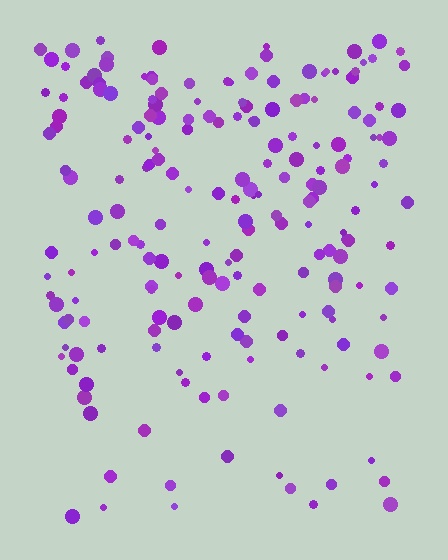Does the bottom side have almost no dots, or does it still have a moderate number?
Still a moderate number, just noticeably fewer than the top.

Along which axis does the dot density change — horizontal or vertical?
Vertical.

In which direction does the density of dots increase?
From bottom to top, with the top side densest.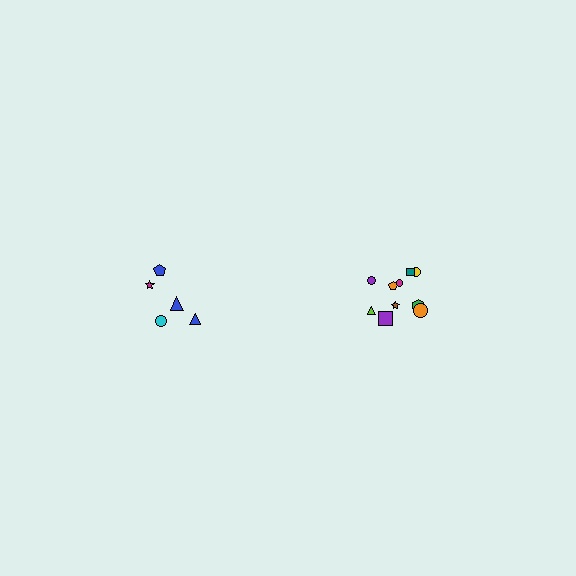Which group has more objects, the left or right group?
The right group.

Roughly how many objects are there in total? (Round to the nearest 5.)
Roughly 15 objects in total.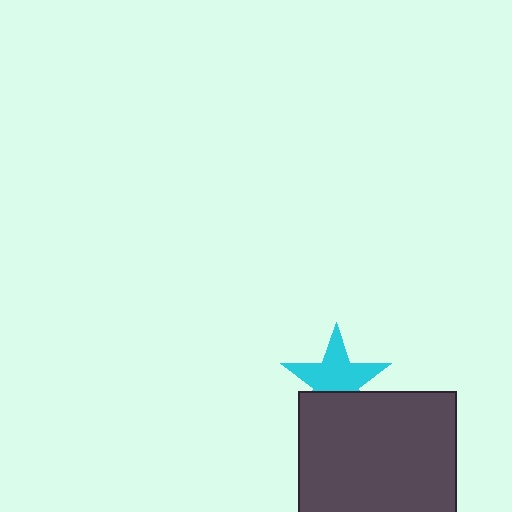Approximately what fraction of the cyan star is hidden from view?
Roughly 33% of the cyan star is hidden behind the dark gray rectangle.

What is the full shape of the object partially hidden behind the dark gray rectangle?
The partially hidden object is a cyan star.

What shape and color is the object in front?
The object in front is a dark gray rectangle.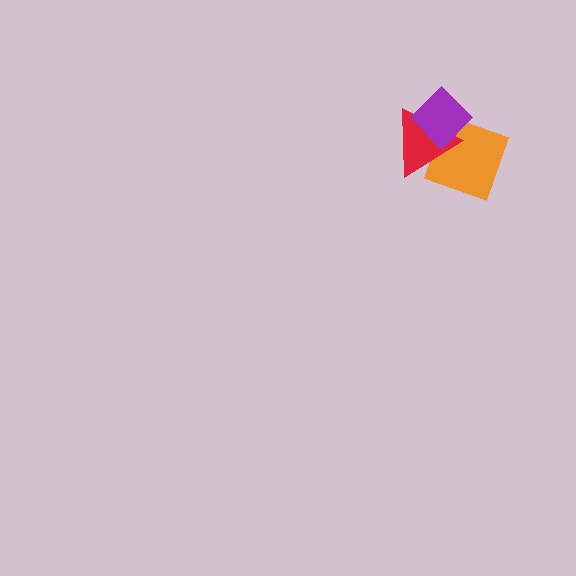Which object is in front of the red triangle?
The purple diamond is in front of the red triangle.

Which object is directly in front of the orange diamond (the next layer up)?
The red triangle is directly in front of the orange diamond.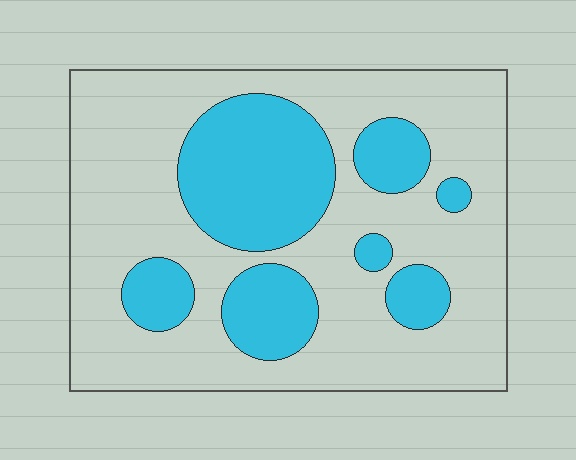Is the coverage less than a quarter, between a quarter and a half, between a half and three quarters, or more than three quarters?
Between a quarter and a half.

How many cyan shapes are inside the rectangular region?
7.